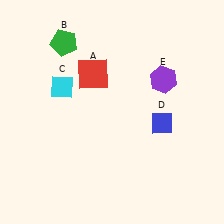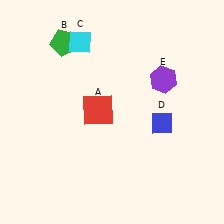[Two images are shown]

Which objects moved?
The objects that moved are: the red square (A), the cyan diamond (C).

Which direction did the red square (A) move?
The red square (A) moved down.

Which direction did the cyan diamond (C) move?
The cyan diamond (C) moved up.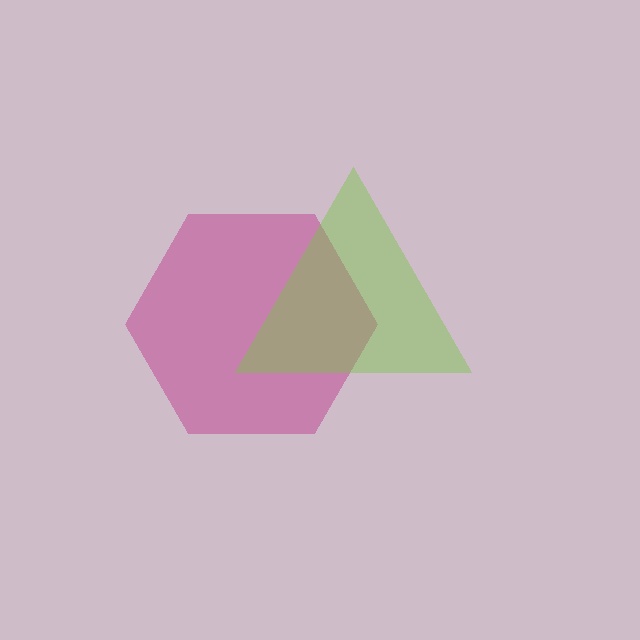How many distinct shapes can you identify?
There are 2 distinct shapes: a magenta hexagon, a lime triangle.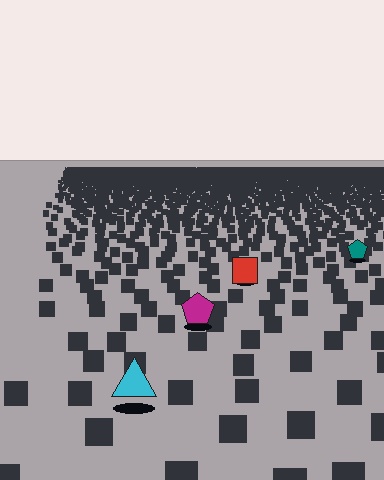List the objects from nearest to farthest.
From nearest to farthest: the cyan triangle, the magenta pentagon, the red square, the teal pentagon.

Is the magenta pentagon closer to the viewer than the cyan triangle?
No. The cyan triangle is closer — you can tell from the texture gradient: the ground texture is coarser near it.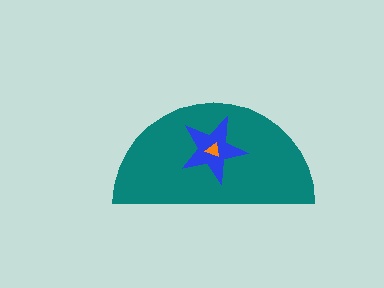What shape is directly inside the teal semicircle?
The blue star.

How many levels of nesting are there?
3.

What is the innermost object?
The orange triangle.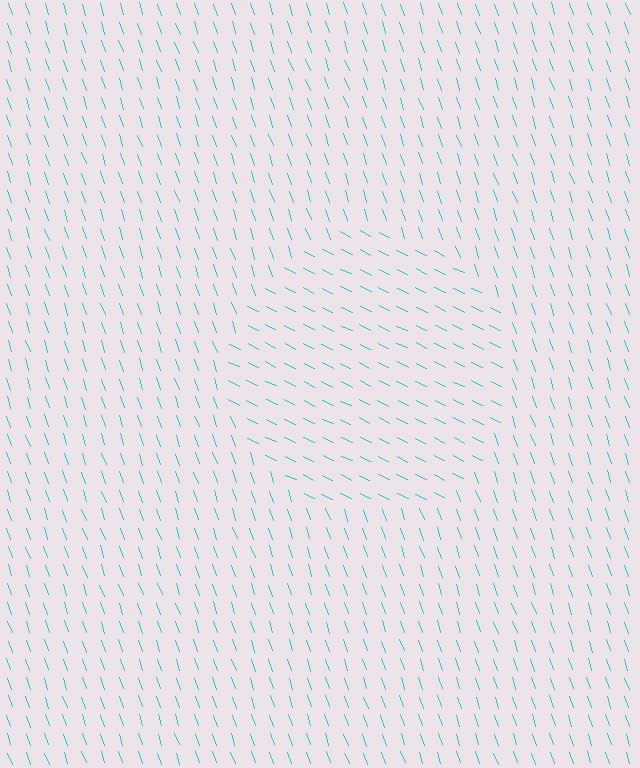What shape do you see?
I see a circle.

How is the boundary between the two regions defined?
The boundary is defined purely by a change in line orientation (approximately 45 degrees difference). All lines are the same color and thickness.